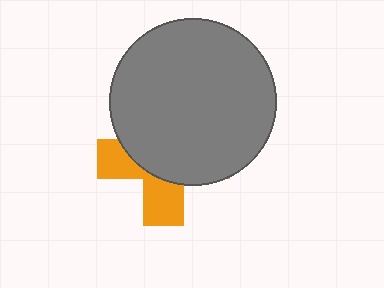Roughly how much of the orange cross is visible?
A small part of it is visible (roughly 36%).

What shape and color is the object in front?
The object in front is a gray circle.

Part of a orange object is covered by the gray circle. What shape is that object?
It is a cross.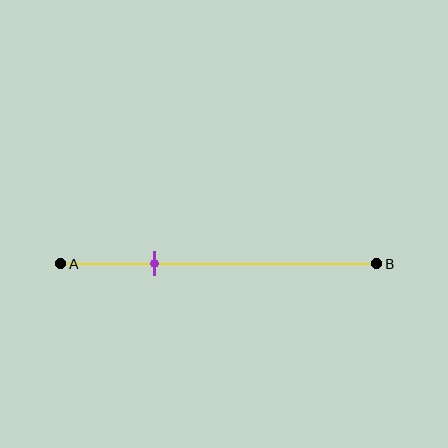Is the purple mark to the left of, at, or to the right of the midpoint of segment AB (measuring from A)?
The purple mark is to the left of the midpoint of segment AB.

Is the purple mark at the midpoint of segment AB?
No, the mark is at about 30% from A, not at the 50% midpoint.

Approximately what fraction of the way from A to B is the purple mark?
The purple mark is approximately 30% of the way from A to B.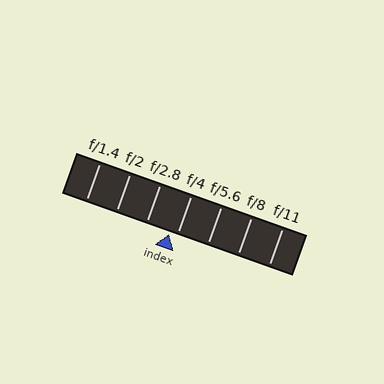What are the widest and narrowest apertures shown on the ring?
The widest aperture shown is f/1.4 and the narrowest is f/11.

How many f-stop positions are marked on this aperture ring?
There are 7 f-stop positions marked.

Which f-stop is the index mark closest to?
The index mark is closest to f/4.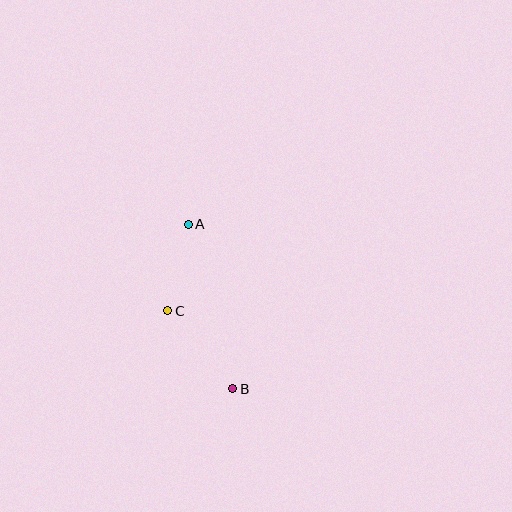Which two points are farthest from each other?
Points A and B are farthest from each other.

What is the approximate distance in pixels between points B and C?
The distance between B and C is approximately 102 pixels.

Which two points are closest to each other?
Points A and C are closest to each other.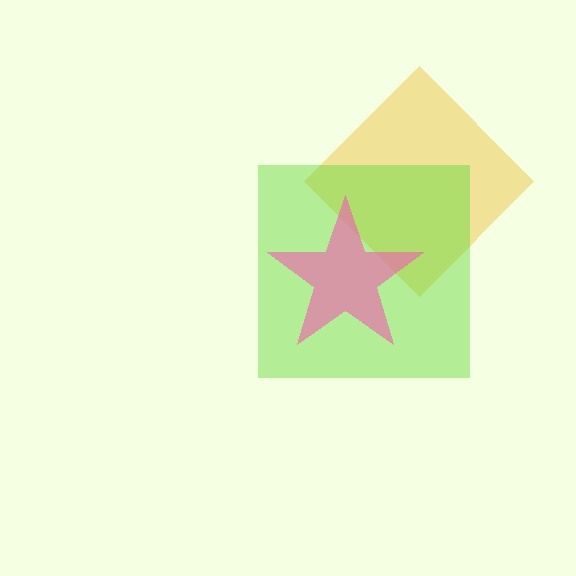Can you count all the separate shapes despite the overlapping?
Yes, there are 3 separate shapes.